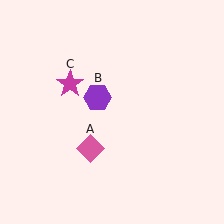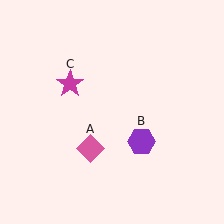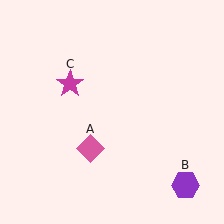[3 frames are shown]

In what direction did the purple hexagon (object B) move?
The purple hexagon (object B) moved down and to the right.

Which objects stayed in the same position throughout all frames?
Pink diamond (object A) and magenta star (object C) remained stationary.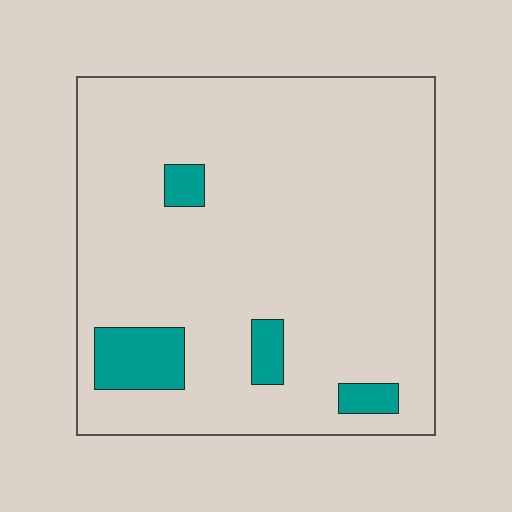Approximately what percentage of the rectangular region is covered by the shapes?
Approximately 10%.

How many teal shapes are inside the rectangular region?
4.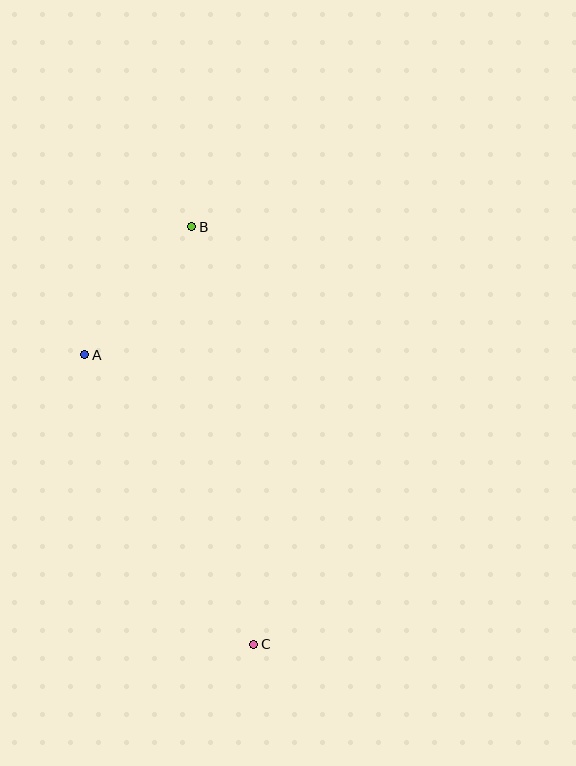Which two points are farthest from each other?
Points B and C are farthest from each other.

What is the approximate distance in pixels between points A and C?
The distance between A and C is approximately 335 pixels.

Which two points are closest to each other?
Points A and B are closest to each other.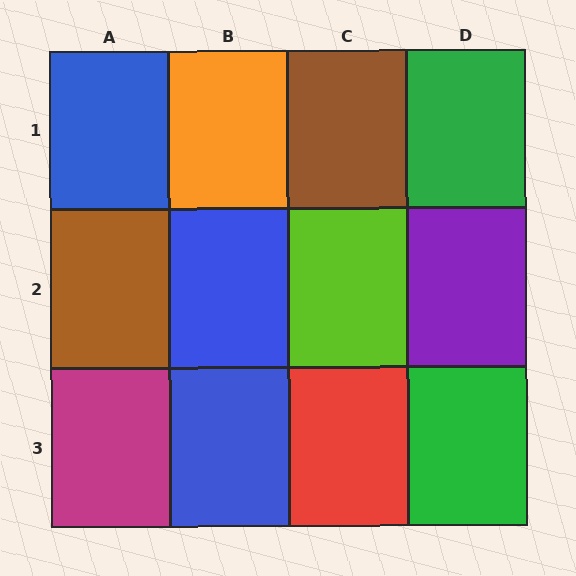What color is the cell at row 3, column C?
Red.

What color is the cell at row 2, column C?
Lime.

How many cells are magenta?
1 cell is magenta.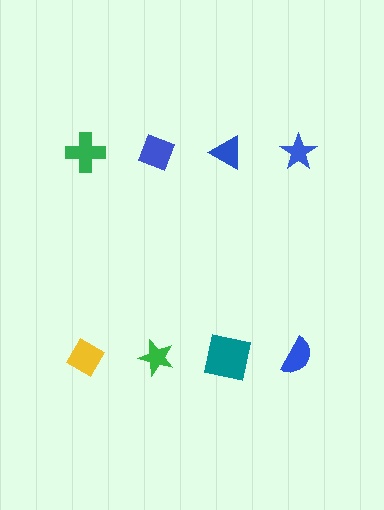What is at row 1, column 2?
A blue diamond.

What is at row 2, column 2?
A green star.